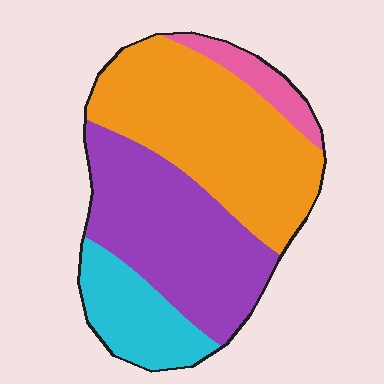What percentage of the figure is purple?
Purple takes up between a third and a half of the figure.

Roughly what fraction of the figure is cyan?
Cyan covers around 15% of the figure.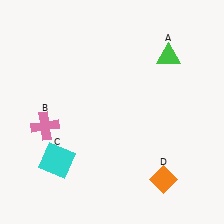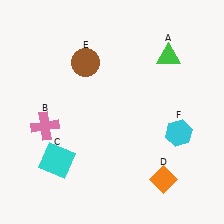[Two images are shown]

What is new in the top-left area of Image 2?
A brown circle (E) was added in the top-left area of Image 2.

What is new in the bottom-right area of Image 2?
A cyan hexagon (F) was added in the bottom-right area of Image 2.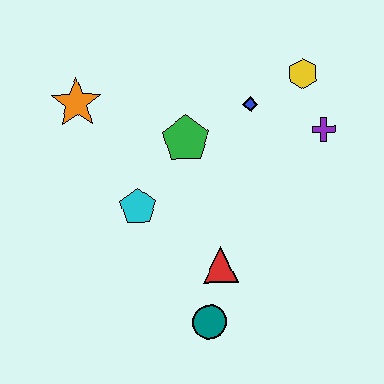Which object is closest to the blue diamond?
The yellow hexagon is closest to the blue diamond.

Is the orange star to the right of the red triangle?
No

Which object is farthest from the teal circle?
The yellow hexagon is farthest from the teal circle.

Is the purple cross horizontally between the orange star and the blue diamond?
No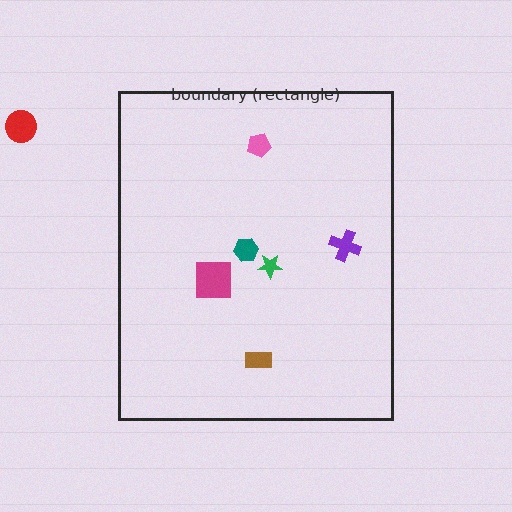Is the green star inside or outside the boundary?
Inside.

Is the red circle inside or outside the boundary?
Outside.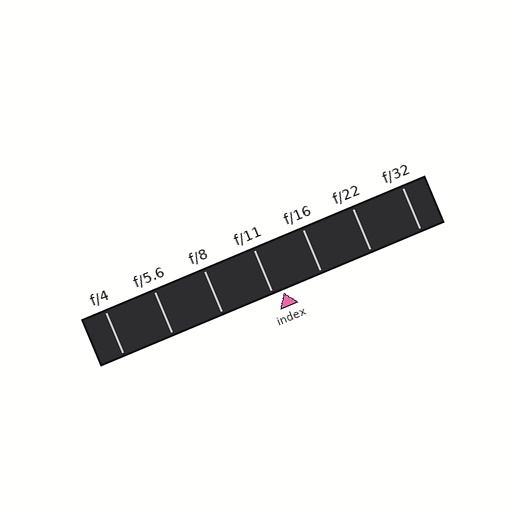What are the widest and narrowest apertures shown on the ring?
The widest aperture shown is f/4 and the narrowest is f/32.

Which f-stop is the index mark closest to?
The index mark is closest to f/11.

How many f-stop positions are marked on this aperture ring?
There are 7 f-stop positions marked.